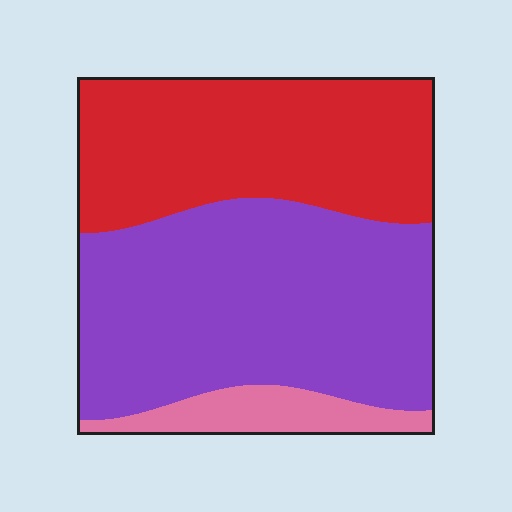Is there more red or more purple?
Purple.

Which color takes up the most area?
Purple, at roughly 50%.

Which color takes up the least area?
Pink, at roughly 10%.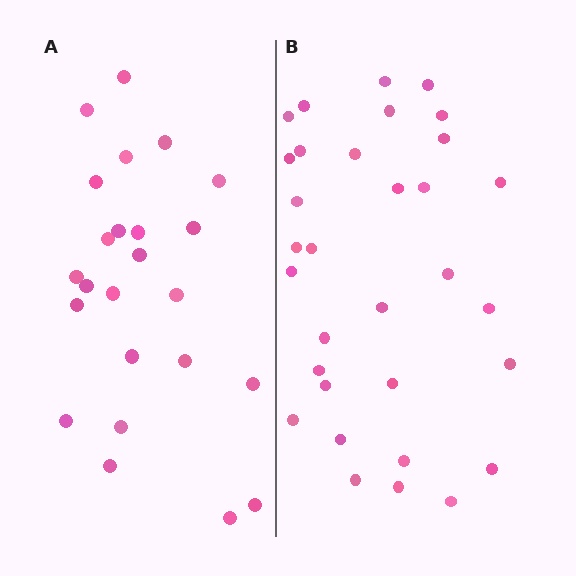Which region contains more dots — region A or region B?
Region B (the right region) has more dots.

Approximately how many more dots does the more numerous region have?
Region B has roughly 8 or so more dots than region A.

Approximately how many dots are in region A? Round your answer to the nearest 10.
About 20 dots. (The exact count is 24, which rounds to 20.)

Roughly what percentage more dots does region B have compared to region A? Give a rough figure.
About 35% more.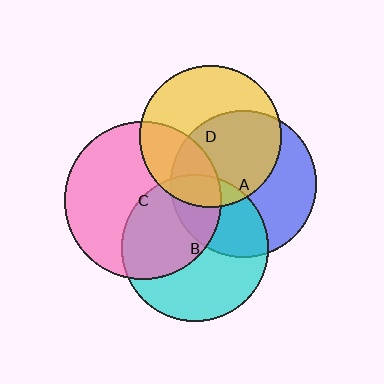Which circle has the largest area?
Circle C (pink).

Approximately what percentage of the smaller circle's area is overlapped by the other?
Approximately 45%.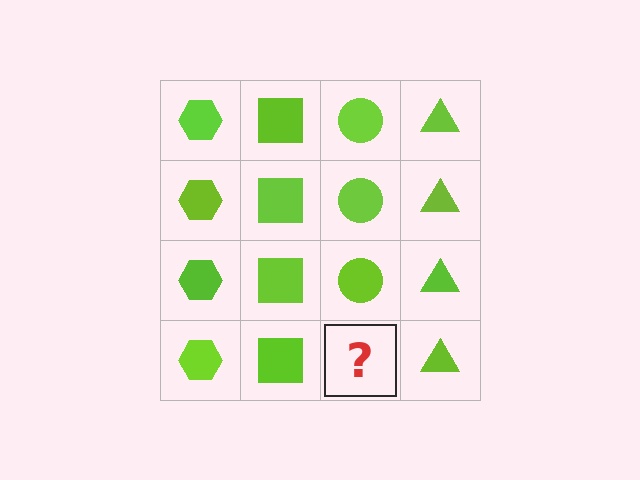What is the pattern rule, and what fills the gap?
The rule is that each column has a consistent shape. The gap should be filled with a lime circle.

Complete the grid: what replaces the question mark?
The question mark should be replaced with a lime circle.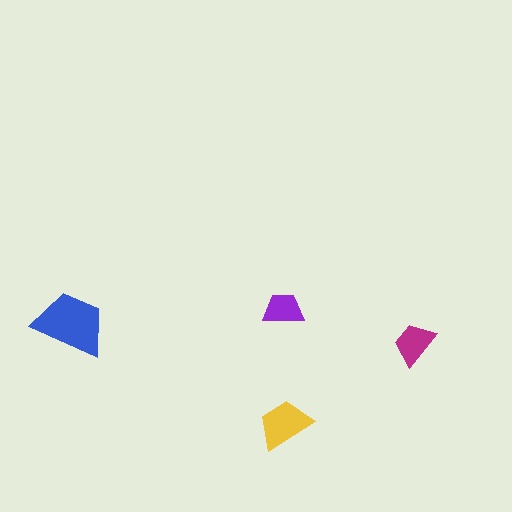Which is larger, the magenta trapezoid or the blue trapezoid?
The blue one.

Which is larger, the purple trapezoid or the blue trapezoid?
The blue one.